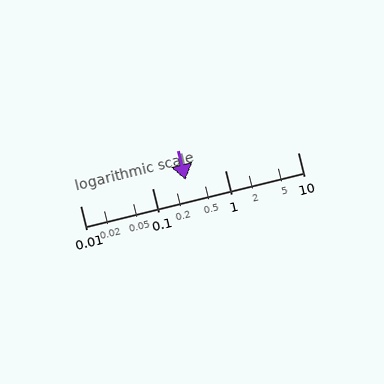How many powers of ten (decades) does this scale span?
The scale spans 3 decades, from 0.01 to 10.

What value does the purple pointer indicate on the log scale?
The pointer indicates approximately 0.28.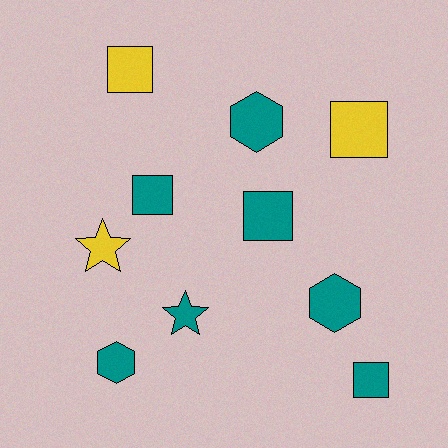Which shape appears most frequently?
Square, with 5 objects.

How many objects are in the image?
There are 10 objects.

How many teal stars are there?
There is 1 teal star.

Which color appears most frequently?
Teal, with 7 objects.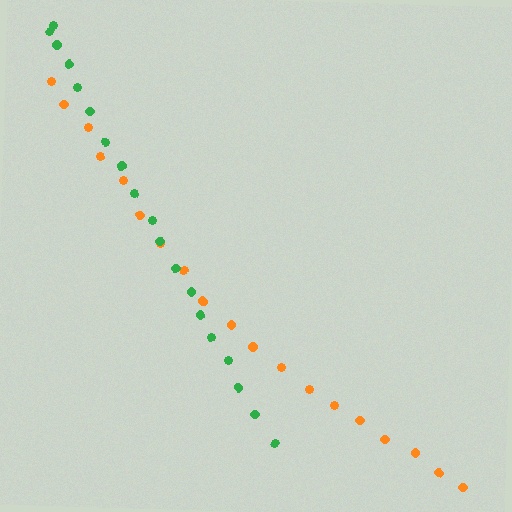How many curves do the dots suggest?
There are 2 distinct paths.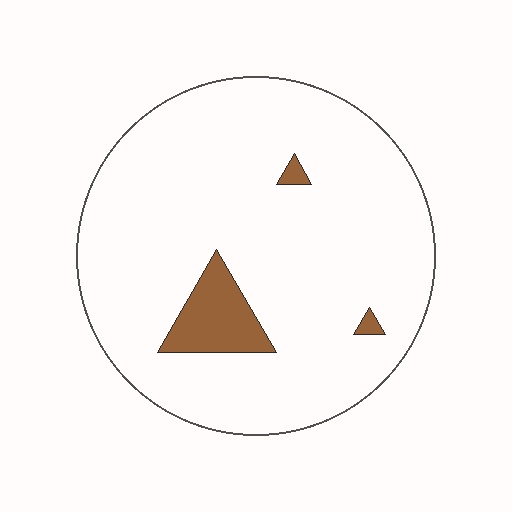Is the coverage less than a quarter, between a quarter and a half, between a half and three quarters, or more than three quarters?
Less than a quarter.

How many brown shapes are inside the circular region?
3.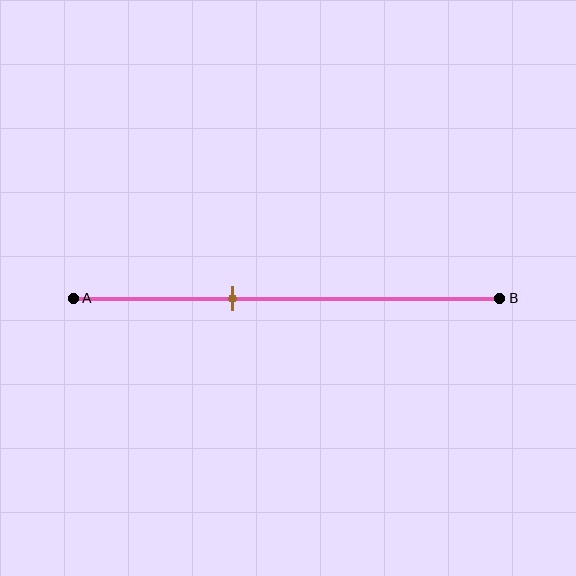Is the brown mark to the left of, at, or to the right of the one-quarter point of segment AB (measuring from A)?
The brown mark is to the right of the one-quarter point of segment AB.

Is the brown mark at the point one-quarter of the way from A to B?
No, the mark is at about 35% from A, not at the 25% one-quarter point.